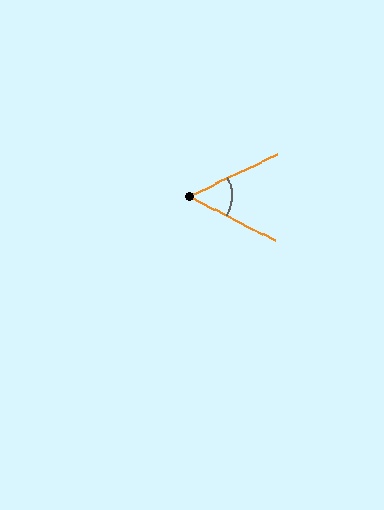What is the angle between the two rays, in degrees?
Approximately 52 degrees.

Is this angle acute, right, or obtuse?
It is acute.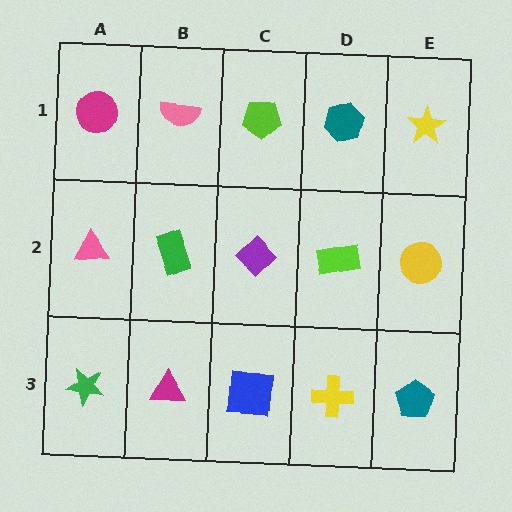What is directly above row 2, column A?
A magenta circle.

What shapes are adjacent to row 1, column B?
A green rectangle (row 2, column B), a magenta circle (row 1, column A), a lime pentagon (row 1, column C).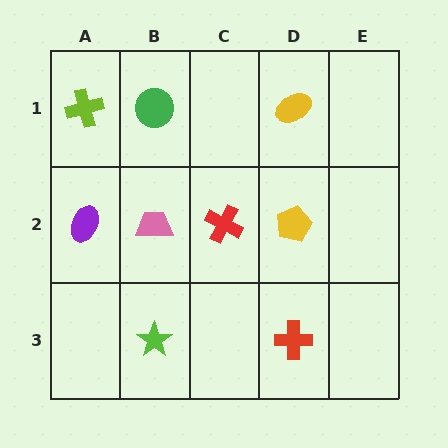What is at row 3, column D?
A red cross.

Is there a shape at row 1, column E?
No, that cell is empty.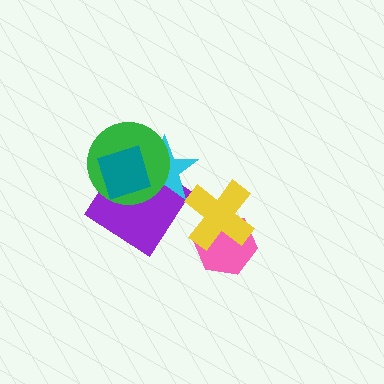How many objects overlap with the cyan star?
3 objects overlap with the cyan star.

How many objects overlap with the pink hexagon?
1 object overlaps with the pink hexagon.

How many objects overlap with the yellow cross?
1 object overlaps with the yellow cross.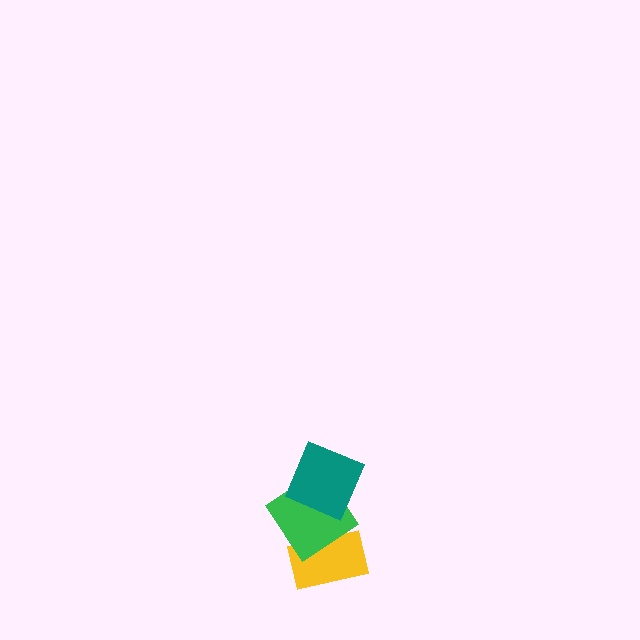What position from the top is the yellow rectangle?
The yellow rectangle is 3rd from the top.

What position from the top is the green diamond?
The green diamond is 2nd from the top.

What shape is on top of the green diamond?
The teal square is on top of the green diamond.